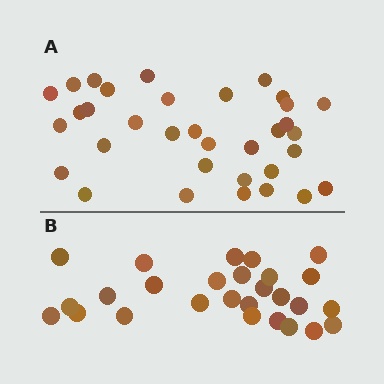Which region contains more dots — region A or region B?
Region A (the top region) has more dots.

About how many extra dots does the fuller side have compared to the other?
Region A has roughly 8 or so more dots than region B.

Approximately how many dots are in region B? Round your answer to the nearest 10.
About 30 dots. (The exact count is 27, which rounds to 30.)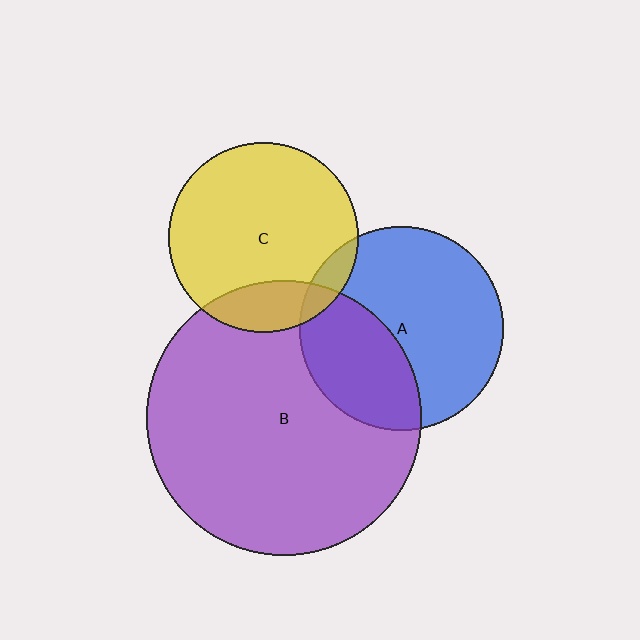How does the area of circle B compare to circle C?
Approximately 2.1 times.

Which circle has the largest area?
Circle B (purple).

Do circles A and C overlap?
Yes.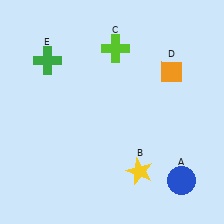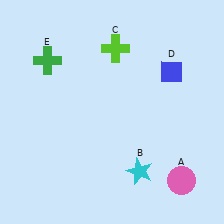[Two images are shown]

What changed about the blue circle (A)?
In Image 1, A is blue. In Image 2, it changed to pink.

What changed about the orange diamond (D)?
In Image 1, D is orange. In Image 2, it changed to blue.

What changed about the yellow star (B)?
In Image 1, B is yellow. In Image 2, it changed to cyan.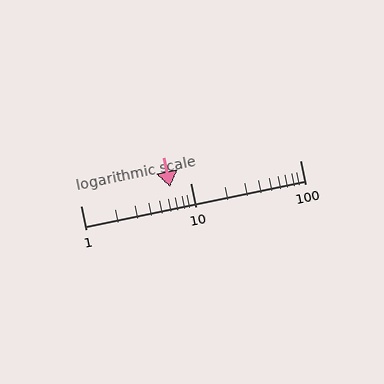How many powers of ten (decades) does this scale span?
The scale spans 2 decades, from 1 to 100.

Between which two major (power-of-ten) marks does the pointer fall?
The pointer is between 1 and 10.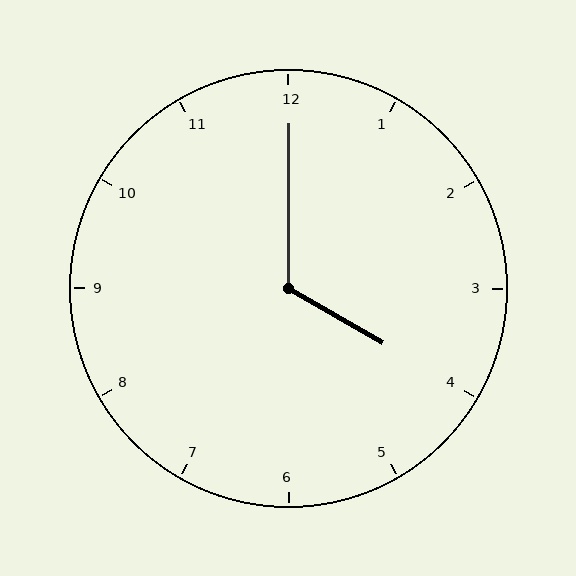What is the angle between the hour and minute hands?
Approximately 120 degrees.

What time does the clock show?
4:00.